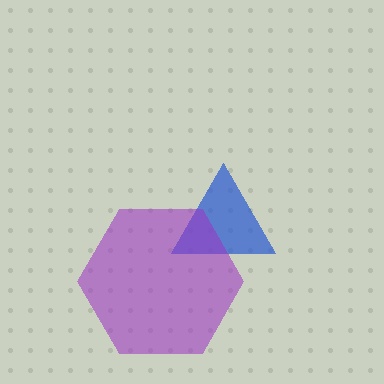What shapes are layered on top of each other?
The layered shapes are: a blue triangle, a purple hexagon.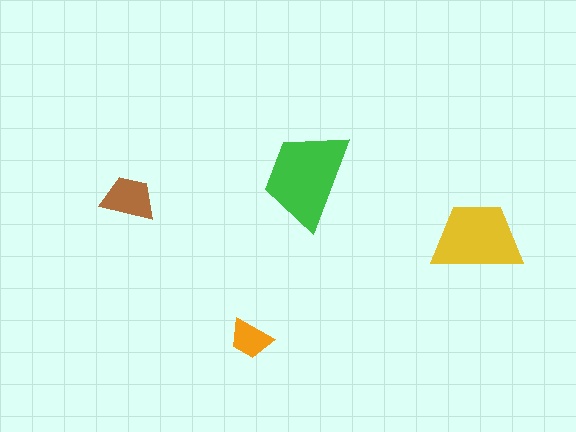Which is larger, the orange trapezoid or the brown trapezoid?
The brown one.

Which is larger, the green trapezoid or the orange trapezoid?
The green one.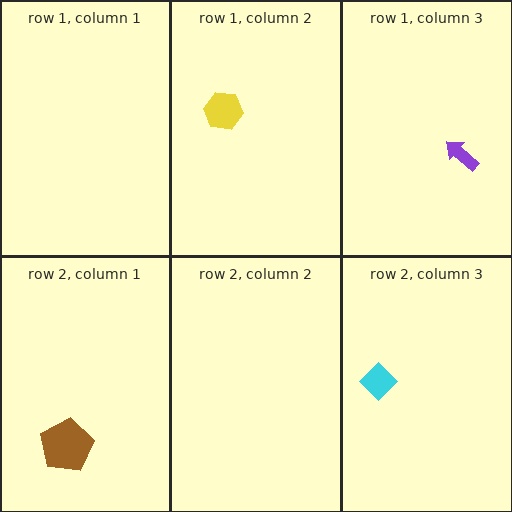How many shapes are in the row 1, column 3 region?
1.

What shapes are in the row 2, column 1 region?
The brown pentagon.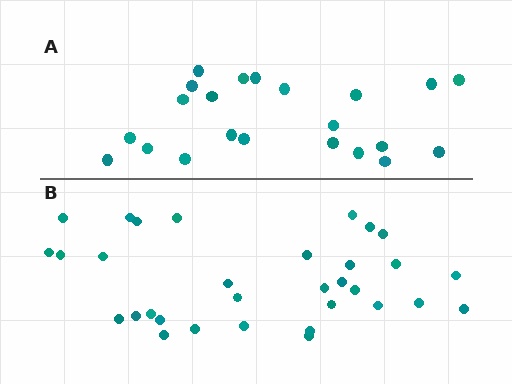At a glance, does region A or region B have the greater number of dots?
Region B (the bottom region) has more dots.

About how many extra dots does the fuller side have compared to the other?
Region B has roughly 10 or so more dots than region A.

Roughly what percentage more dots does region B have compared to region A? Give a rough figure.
About 45% more.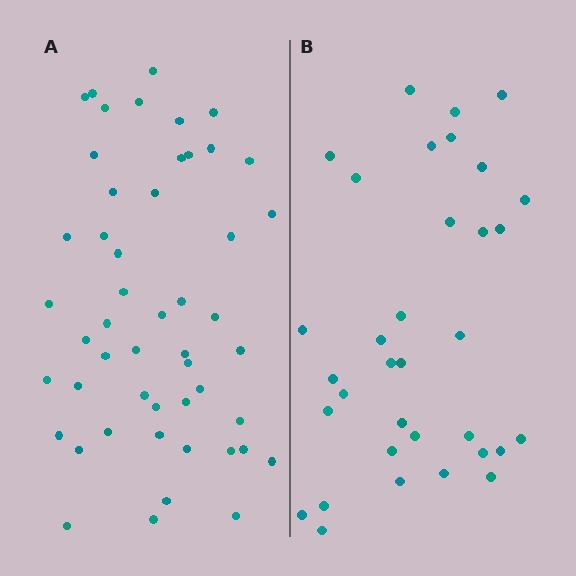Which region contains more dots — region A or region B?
Region A (the left region) has more dots.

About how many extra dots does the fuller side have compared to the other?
Region A has approximately 15 more dots than region B.